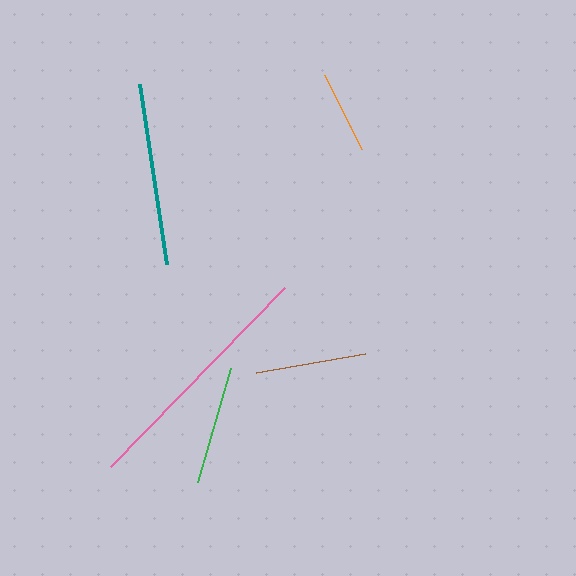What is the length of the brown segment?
The brown segment is approximately 111 pixels long.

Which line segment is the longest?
The pink line is the longest at approximately 250 pixels.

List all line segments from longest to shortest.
From longest to shortest: pink, teal, green, brown, orange.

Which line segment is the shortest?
The orange line is the shortest at approximately 82 pixels.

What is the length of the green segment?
The green segment is approximately 119 pixels long.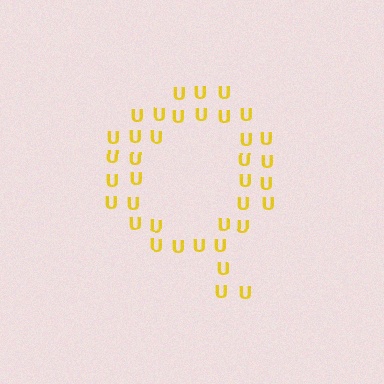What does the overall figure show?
The overall figure shows the letter Q.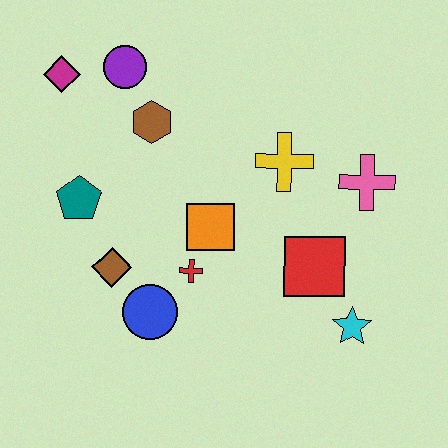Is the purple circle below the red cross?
No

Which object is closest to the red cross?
The orange square is closest to the red cross.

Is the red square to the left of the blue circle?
No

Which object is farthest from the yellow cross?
The magenta diamond is farthest from the yellow cross.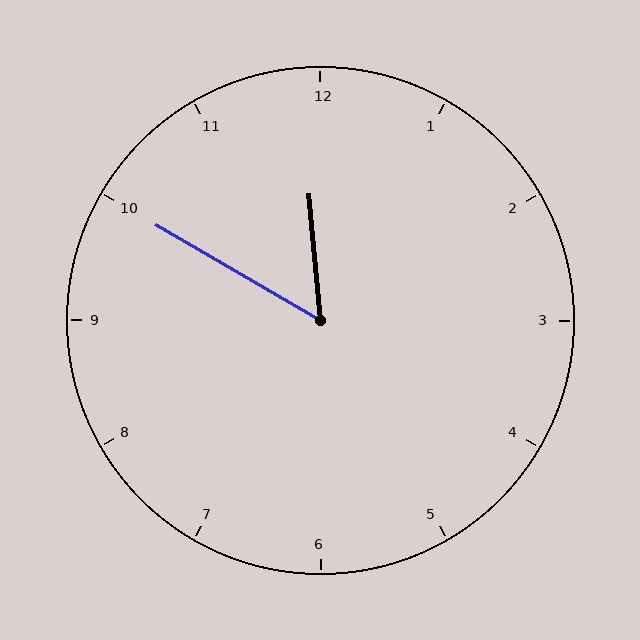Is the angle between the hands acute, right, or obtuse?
It is acute.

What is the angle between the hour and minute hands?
Approximately 55 degrees.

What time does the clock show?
11:50.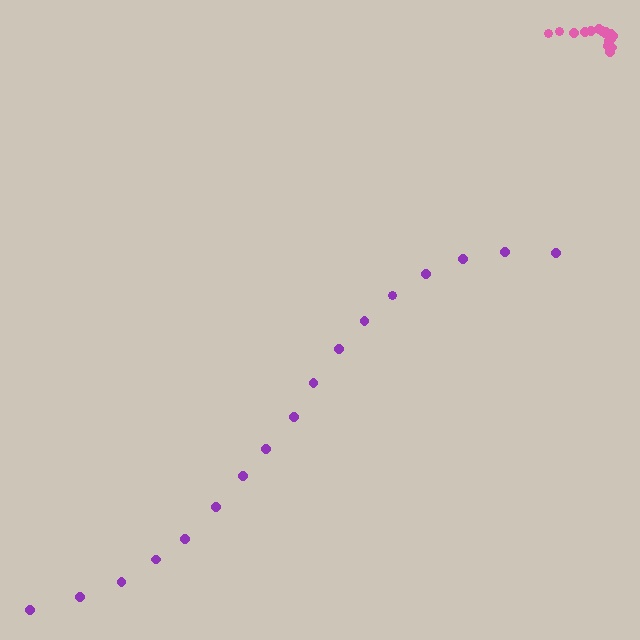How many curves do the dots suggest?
There are 2 distinct paths.